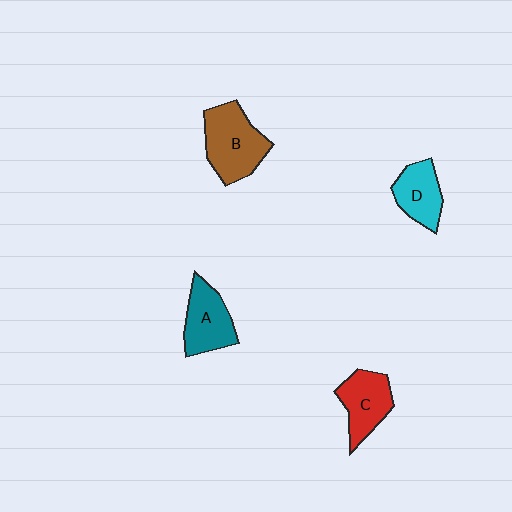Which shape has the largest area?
Shape B (brown).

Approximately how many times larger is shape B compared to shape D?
Approximately 1.5 times.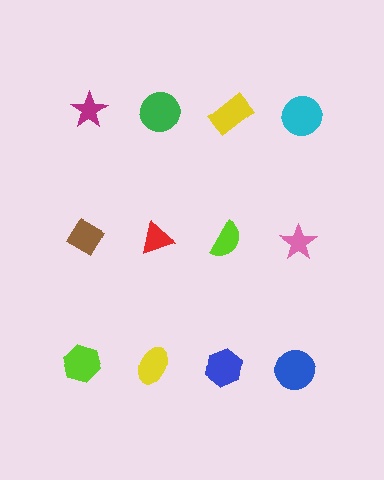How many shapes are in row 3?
4 shapes.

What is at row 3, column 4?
A blue circle.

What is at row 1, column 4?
A cyan circle.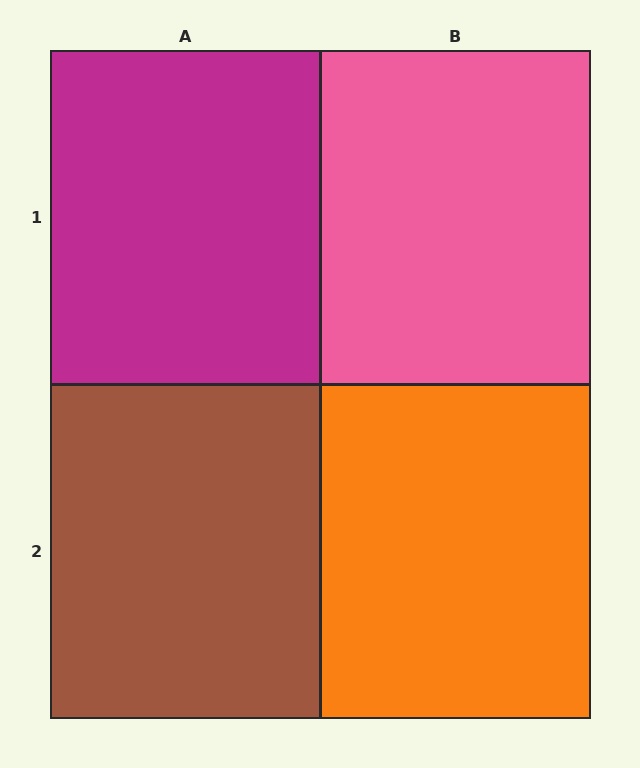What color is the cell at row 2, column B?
Orange.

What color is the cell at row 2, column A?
Brown.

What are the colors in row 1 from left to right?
Magenta, pink.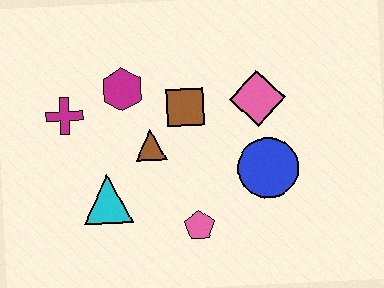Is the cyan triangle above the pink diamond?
No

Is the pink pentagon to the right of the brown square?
Yes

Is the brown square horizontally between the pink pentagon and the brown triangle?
Yes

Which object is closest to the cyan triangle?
The brown triangle is closest to the cyan triangle.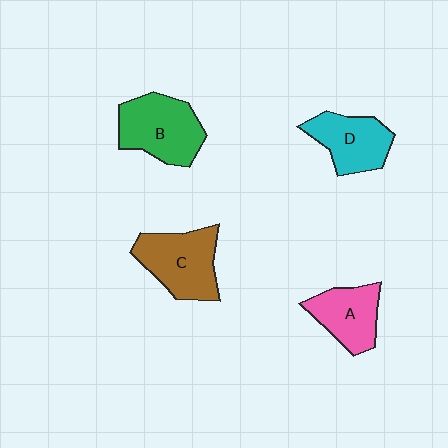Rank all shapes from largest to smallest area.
From largest to smallest: B (green), C (brown), D (cyan), A (pink).